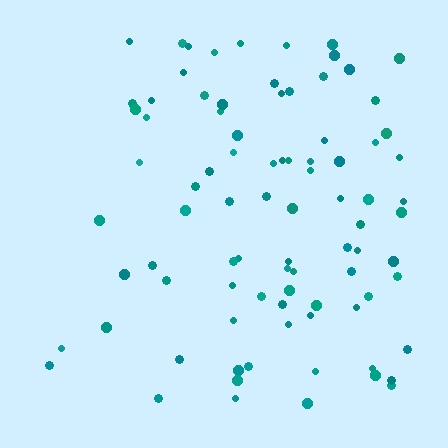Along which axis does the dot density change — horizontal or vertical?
Horizontal.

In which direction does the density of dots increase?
From left to right, with the right side densest.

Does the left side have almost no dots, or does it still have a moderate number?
Still a moderate number, just noticeably fewer than the right.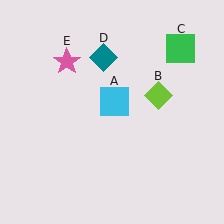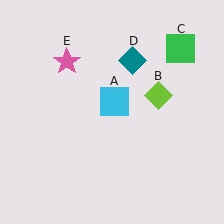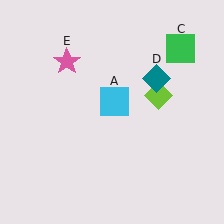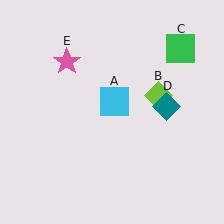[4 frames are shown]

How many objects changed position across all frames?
1 object changed position: teal diamond (object D).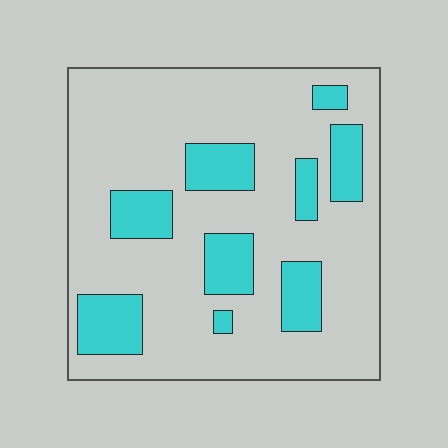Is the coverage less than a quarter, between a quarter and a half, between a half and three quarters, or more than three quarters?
Less than a quarter.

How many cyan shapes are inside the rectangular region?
9.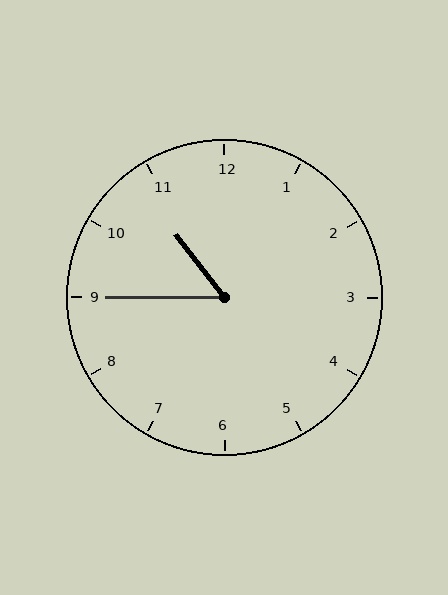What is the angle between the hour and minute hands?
Approximately 52 degrees.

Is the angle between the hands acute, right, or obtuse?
It is acute.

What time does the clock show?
10:45.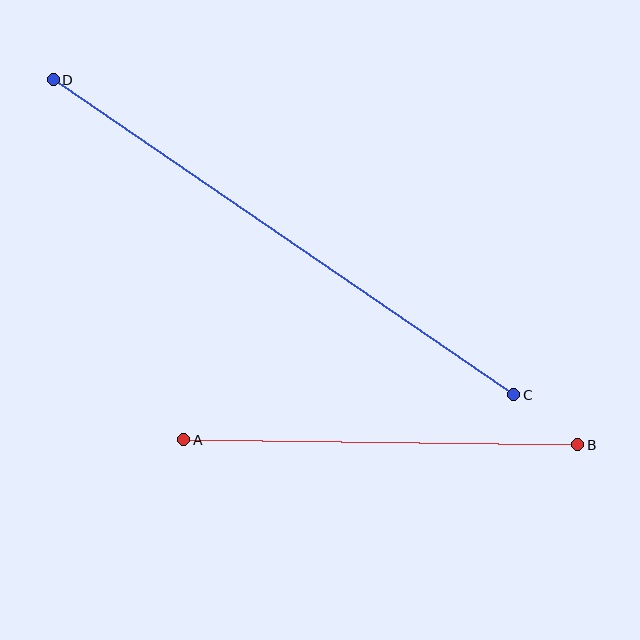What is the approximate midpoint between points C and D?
The midpoint is at approximately (284, 237) pixels.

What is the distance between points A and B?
The distance is approximately 394 pixels.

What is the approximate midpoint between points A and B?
The midpoint is at approximately (381, 442) pixels.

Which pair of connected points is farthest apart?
Points C and D are farthest apart.